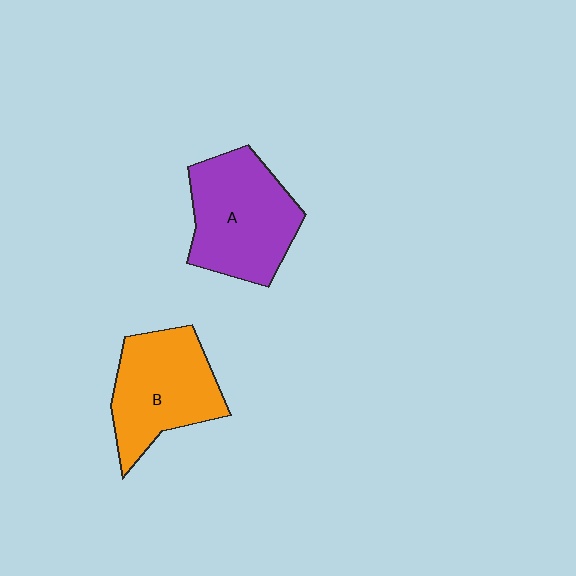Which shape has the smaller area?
Shape B (orange).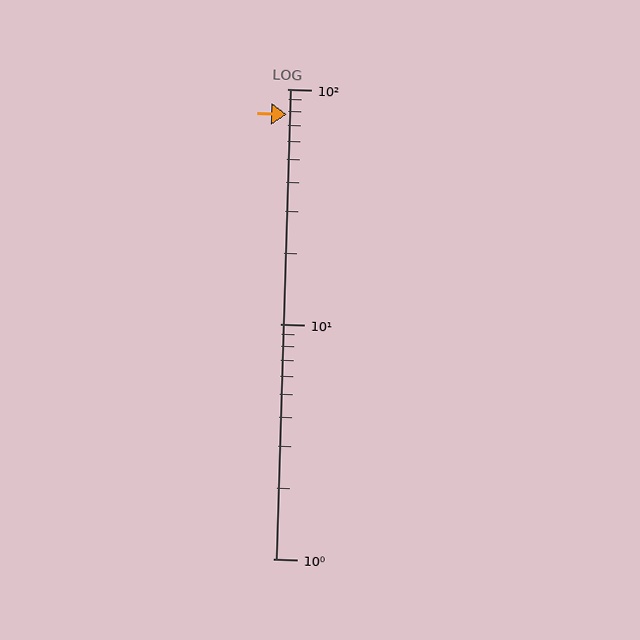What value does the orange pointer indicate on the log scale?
The pointer indicates approximately 78.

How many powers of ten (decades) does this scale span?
The scale spans 2 decades, from 1 to 100.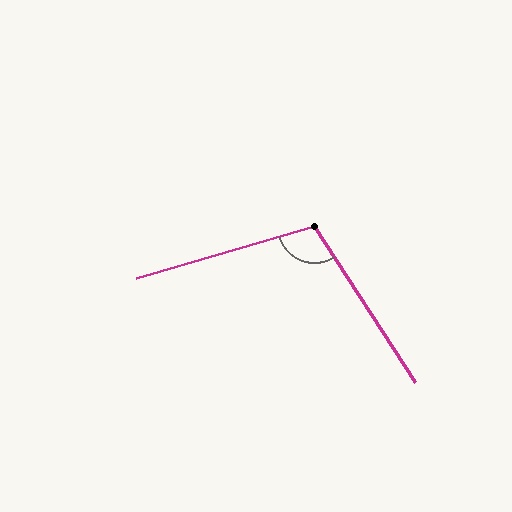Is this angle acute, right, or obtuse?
It is obtuse.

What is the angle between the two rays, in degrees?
Approximately 107 degrees.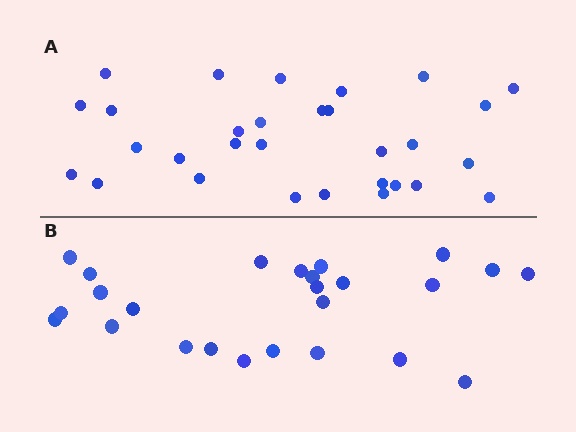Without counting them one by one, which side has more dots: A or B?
Region A (the top region) has more dots.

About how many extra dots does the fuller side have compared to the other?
Region A has about 5 more dots than region B.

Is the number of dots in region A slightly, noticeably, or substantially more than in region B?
Region A has only slightly more — the two regions are fairly close. The ratio is roughly 1.2 to 1.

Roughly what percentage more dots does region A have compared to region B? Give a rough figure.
About 20% more.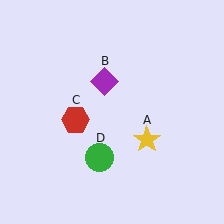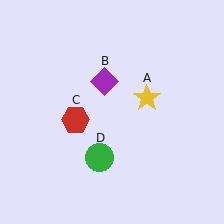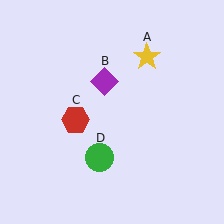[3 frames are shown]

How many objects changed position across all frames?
1 object changed position: yellow star (object A).